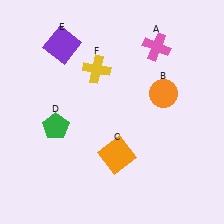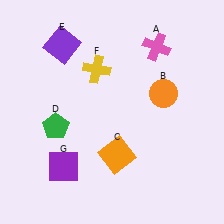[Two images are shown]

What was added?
A purple square (G) was added in Image 2.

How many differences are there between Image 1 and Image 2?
There is 1 difference between the two images.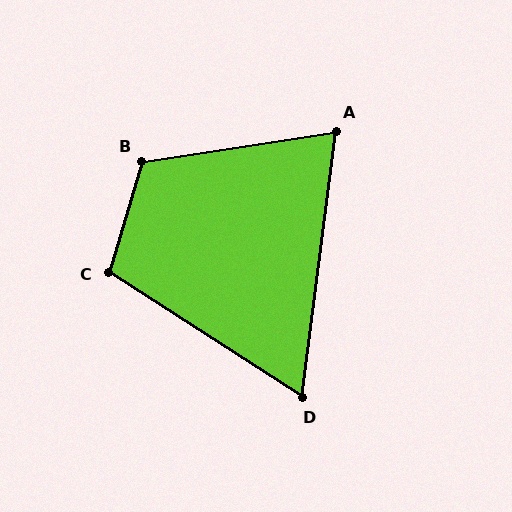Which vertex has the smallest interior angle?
D, at approximately 65 degrees.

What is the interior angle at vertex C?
Approximately 106 degrees (obtuse).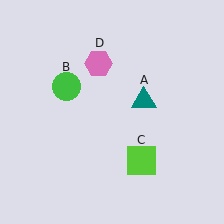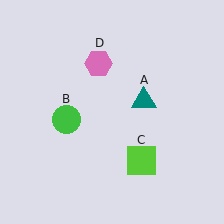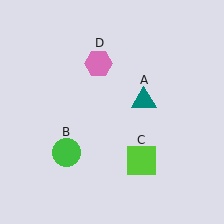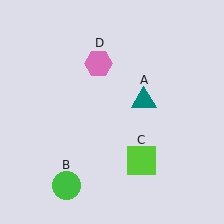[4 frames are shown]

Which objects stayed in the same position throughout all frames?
Teal triangle (object A) and lime square (object C) and pink hexagon (object D) remained stationary.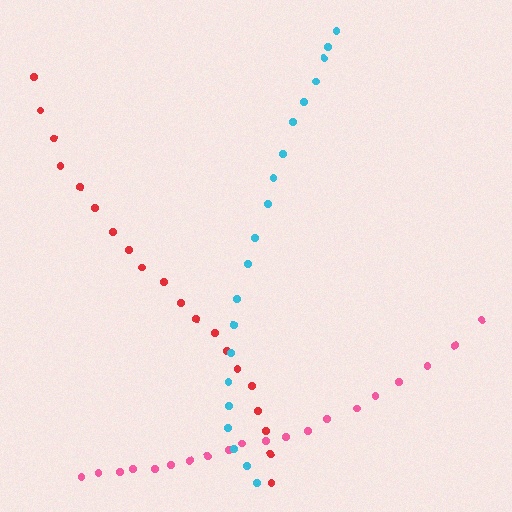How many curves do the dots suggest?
There are 3 distinct paths.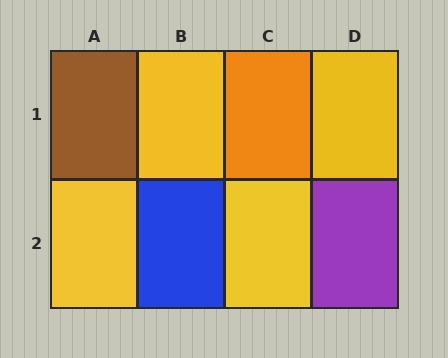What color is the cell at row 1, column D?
Yellow.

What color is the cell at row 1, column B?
Yellow.